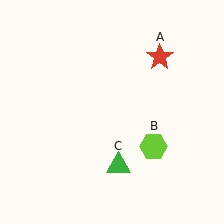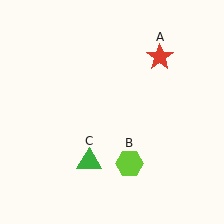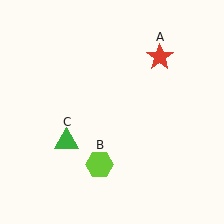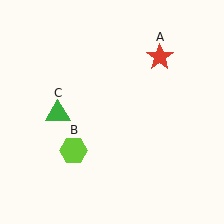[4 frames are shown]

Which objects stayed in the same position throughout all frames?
Red star (object A) remained stationary.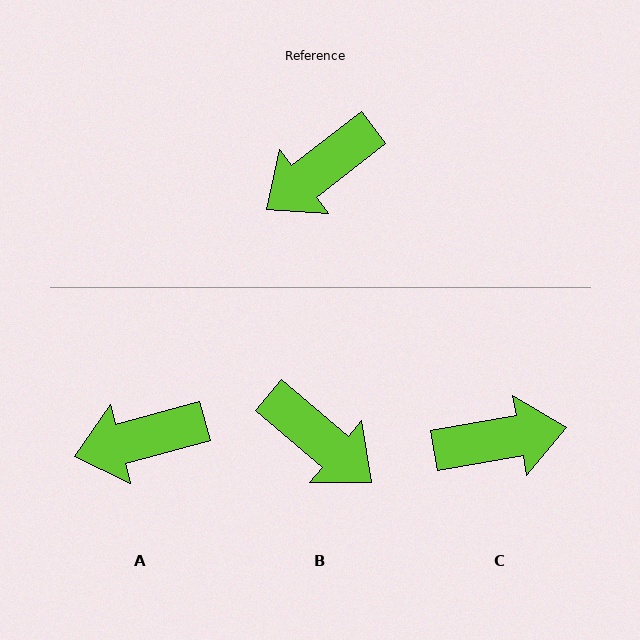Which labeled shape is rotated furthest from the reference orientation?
C, about 152 degrees away.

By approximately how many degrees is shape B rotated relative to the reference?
Approximately 102 degrees counter-clockwise.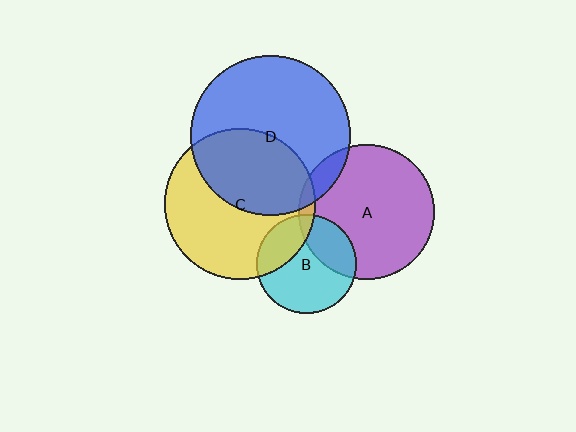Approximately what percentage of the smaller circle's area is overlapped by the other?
Approximately 25%.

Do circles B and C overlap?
Yes.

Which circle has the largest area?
Circle D (blue).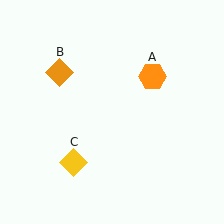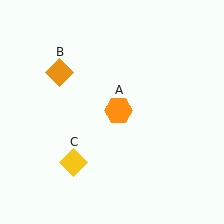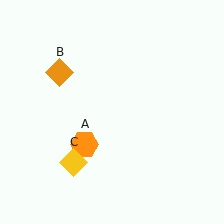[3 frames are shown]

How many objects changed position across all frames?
1 object changed position: orange hexagon (object A).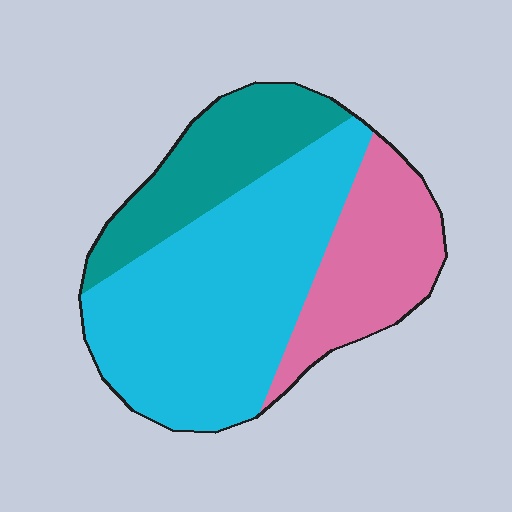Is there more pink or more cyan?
Cyan.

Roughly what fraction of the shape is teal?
Teal covers around 20% of the shape.